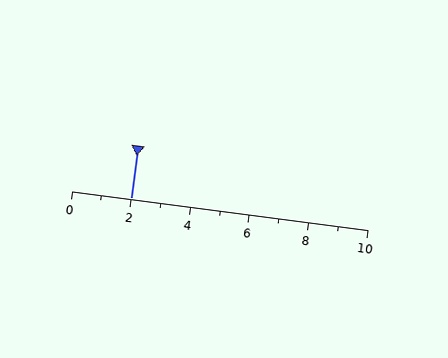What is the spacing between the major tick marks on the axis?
The major ticks are spaced 2 apart.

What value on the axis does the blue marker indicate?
The marker indicates approximately 2.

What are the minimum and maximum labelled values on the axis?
The axis runs from 0 to 10.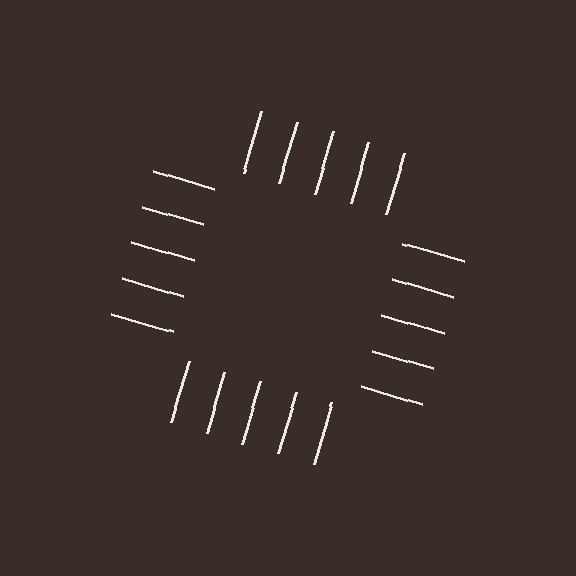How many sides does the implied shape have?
4 sides — the line-ends trace a square.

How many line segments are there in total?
20 — 5 along each of the 4 edges.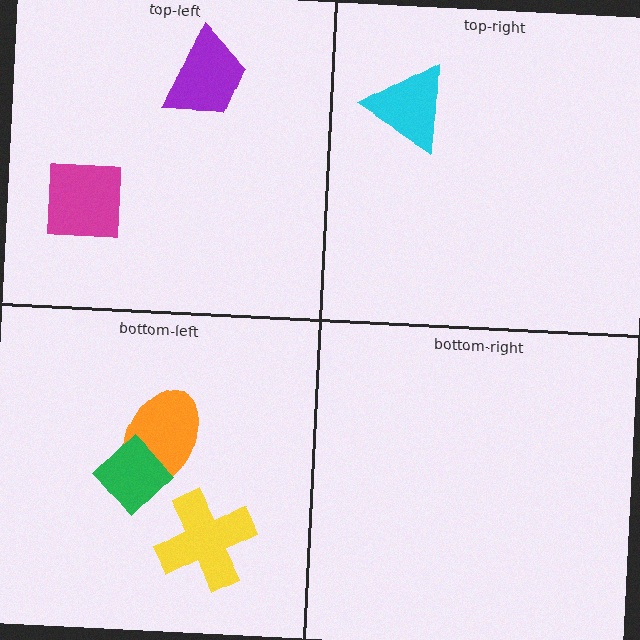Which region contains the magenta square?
The top-left region.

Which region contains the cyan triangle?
The top-right region.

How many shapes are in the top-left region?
2.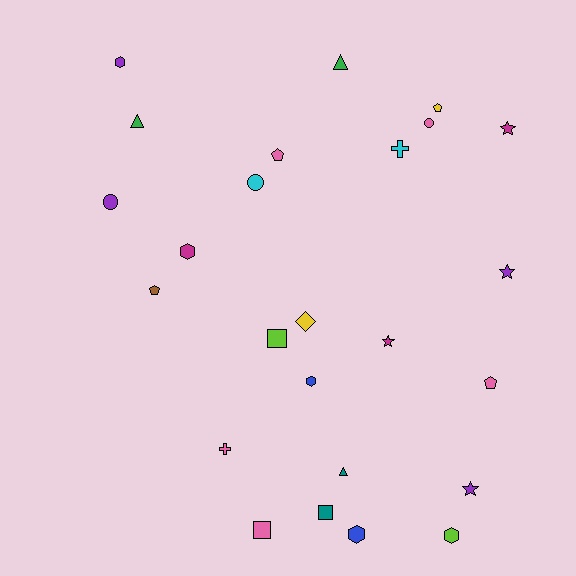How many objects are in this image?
There are 25 objects.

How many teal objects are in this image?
There are 2 teal objects.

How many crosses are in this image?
There are 2 crosses.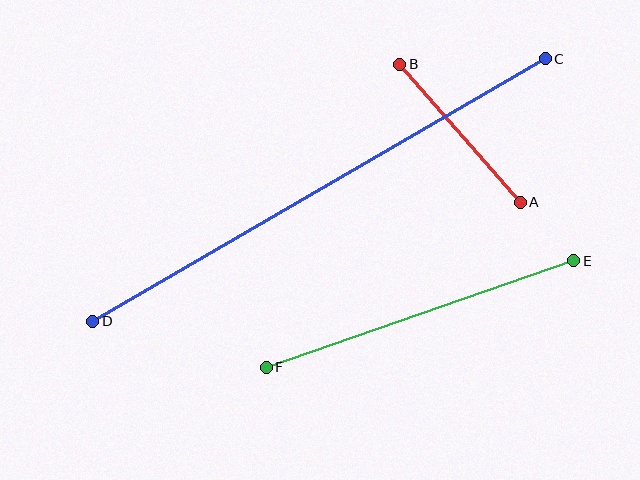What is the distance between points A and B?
The distance is approximately 183 pixels.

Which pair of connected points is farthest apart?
Points C and D are farthest apart.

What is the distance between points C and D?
The distance is approximately 523 pixels.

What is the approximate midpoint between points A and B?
The midpoint is at approximately (460, 134) pixels.